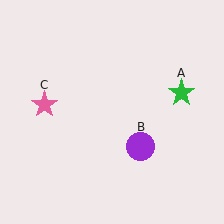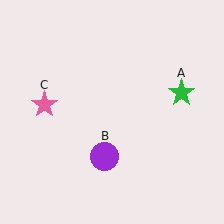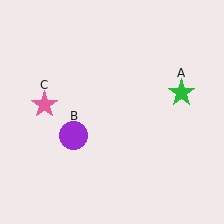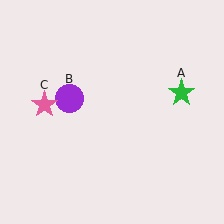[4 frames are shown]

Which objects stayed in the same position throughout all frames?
Green star (object A) and pink star (object C) remained stationary.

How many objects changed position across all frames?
1 object changed position: purple circle (object B).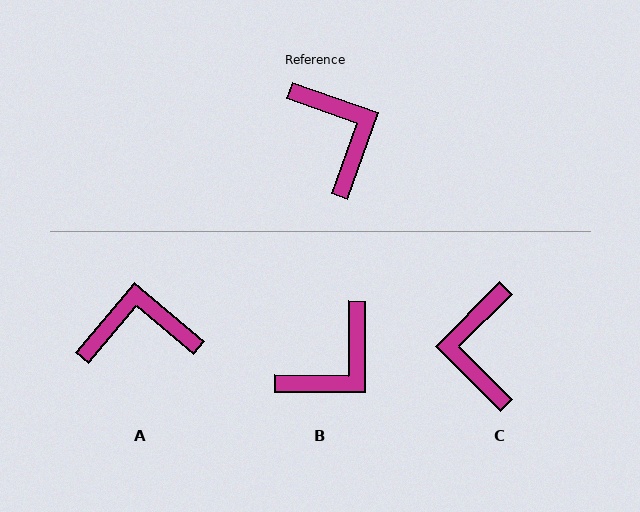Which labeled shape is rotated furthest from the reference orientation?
C, about 155 degrees away.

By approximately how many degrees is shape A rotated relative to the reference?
Approximately 69 degrees counter-clockwise.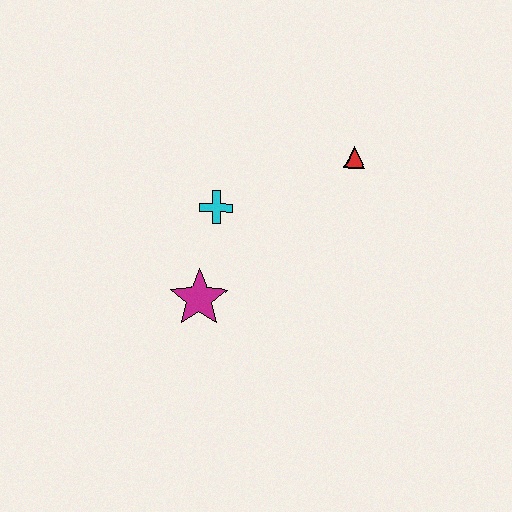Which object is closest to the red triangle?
The cyan cross is closest to the red triangle.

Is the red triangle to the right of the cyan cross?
Yes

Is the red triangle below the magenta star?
No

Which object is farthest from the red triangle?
The magenta star is farthest from the red triangle.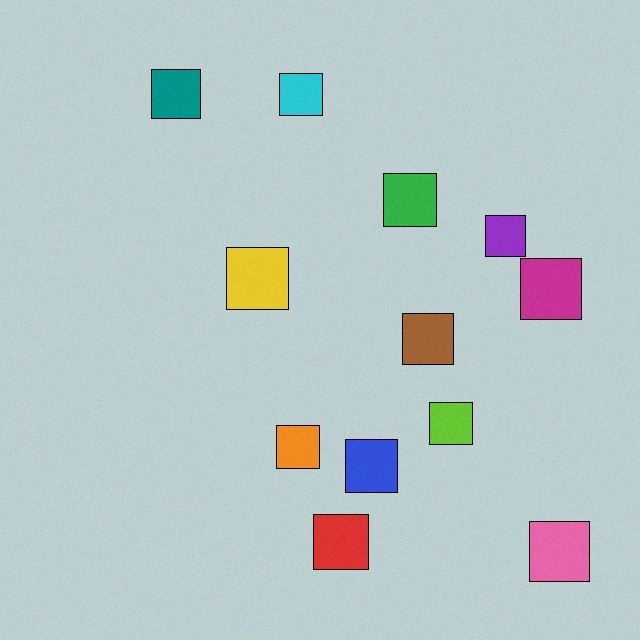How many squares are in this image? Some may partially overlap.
There are 12 squares.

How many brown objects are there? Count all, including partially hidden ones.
There is 1 brown object.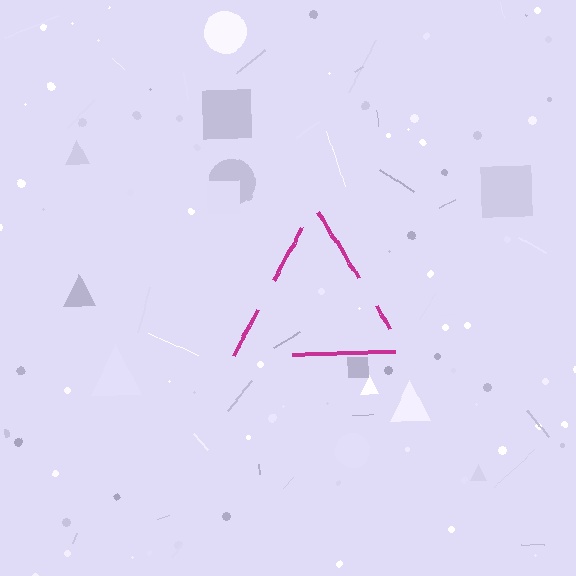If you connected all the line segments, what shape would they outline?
They would outline a triangle.